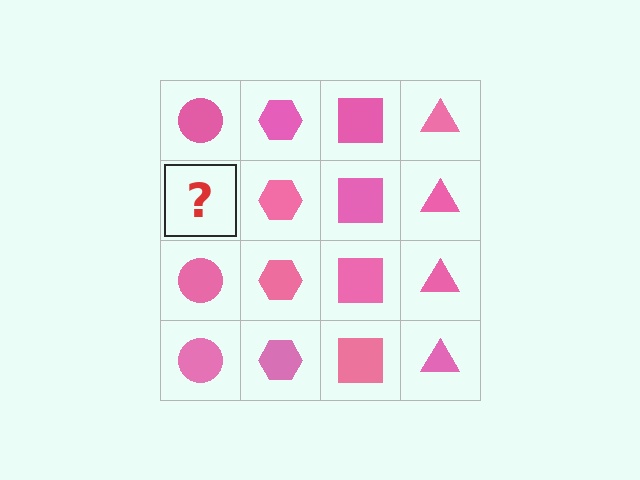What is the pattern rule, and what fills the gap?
The rule is that each column has a consistent shape. The gap should be filled with a pink circle.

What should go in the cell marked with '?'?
The missing cell should contain a pink circle.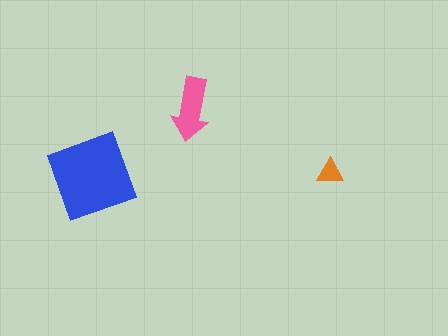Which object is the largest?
The blue diamond.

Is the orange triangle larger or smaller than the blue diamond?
Smaller.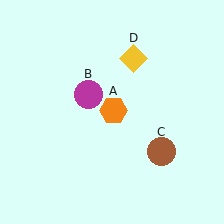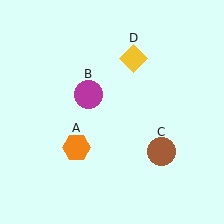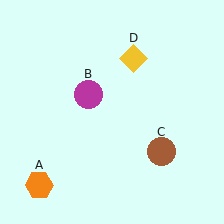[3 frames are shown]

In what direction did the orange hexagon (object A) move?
The orange hexagon (object A) moved down and to the left.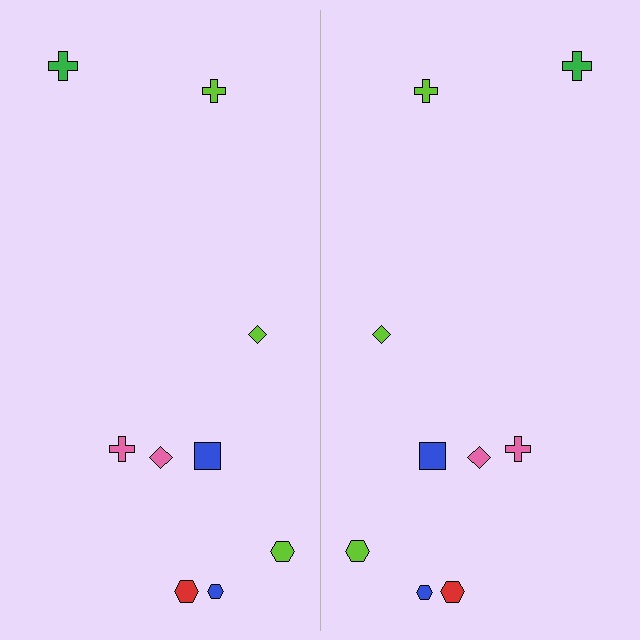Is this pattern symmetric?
Yes, this pattern has bilateral (reflection) symmetry.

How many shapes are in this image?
There are 18 shapes in this image.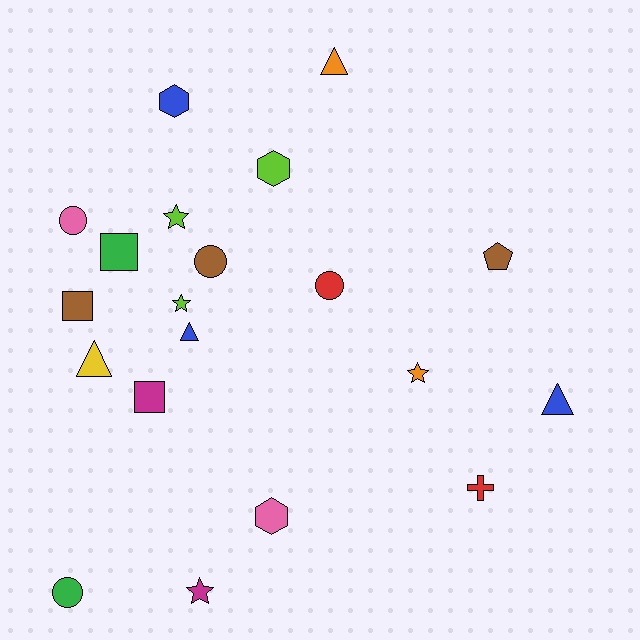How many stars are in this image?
There are 4 stars.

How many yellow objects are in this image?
There is 1 yellow object.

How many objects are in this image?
There are 20 objects.